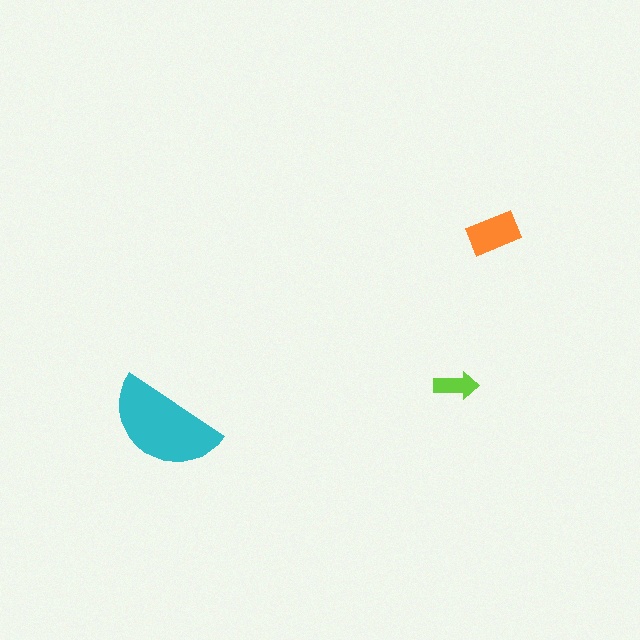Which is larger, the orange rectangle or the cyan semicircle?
The cyan semicircle.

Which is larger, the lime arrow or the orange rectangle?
The orange rectangle.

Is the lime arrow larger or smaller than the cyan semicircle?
Smaller.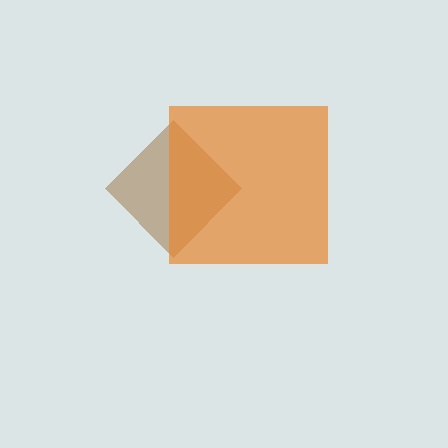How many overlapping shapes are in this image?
There are 2 overlapping shapes in the image.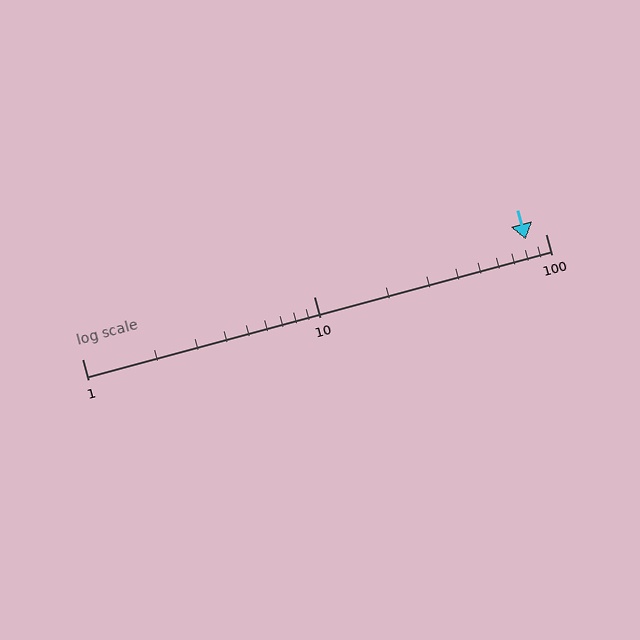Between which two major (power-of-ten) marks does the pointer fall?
The pointer is between 10 and 100.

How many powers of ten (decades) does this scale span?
The scale spans 2 decades, from 1 to 100.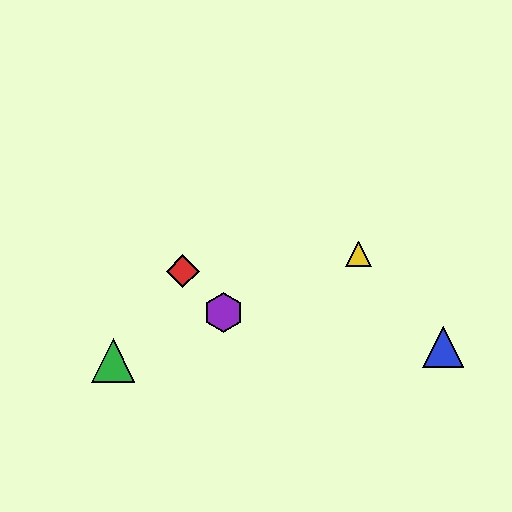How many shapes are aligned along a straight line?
3 shapes (the green triangle, the yellow triangle, the purple hexagon) are aligned along a straight line.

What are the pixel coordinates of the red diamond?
The red diamond is at (183, 271).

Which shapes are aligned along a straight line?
The green triangle, the yellow triangle, the purple hexagon are aligned along a straight line.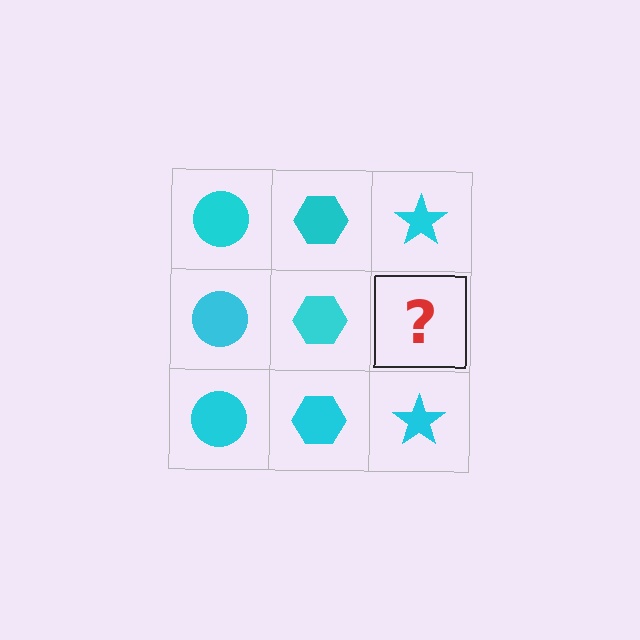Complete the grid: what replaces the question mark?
The question mark should be replaced with a cyan star.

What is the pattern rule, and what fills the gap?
The rule is that each column has a consistent shape. The gap should be filled with a cyan star.